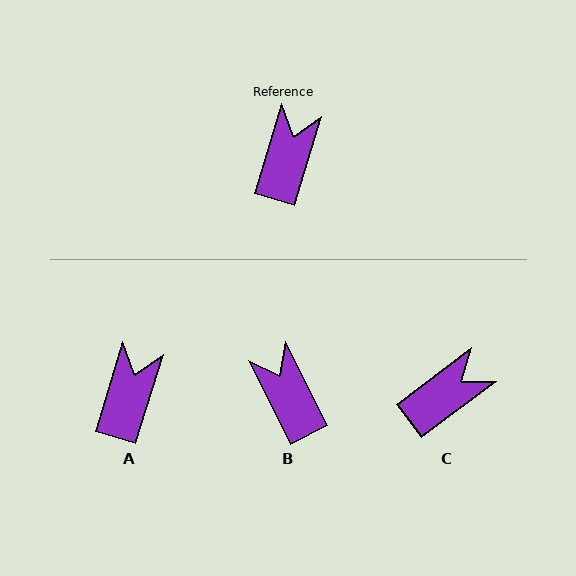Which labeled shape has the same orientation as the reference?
A.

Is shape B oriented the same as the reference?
No, it is off by about 43 degrees.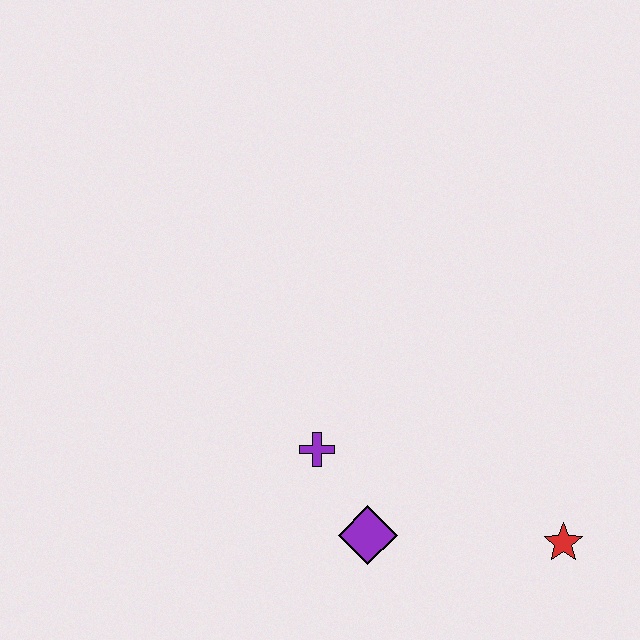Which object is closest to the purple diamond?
The purple cross is closest to the purple diamond.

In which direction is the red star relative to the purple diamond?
The red star is to the right of the purple diamond.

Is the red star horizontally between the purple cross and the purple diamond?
No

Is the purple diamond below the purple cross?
Yes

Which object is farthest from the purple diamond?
The red star is farthest from the purple diamond.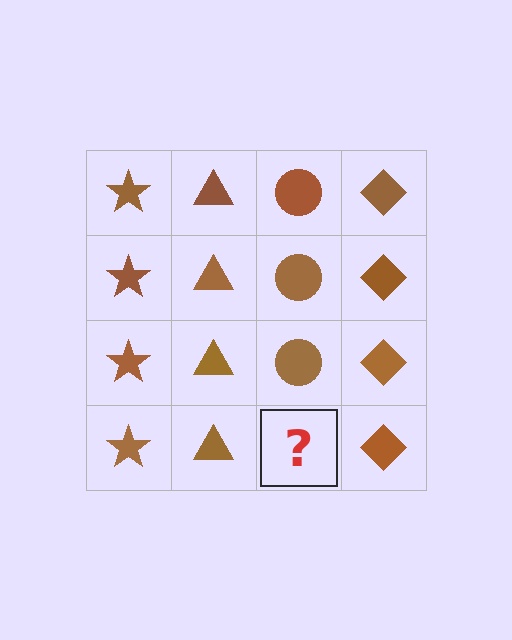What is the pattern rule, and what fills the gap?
The rule is that each column has a consistent shape. The gap should be filled with a brown circle.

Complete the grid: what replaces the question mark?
The question mark should be replaced with a brown circle.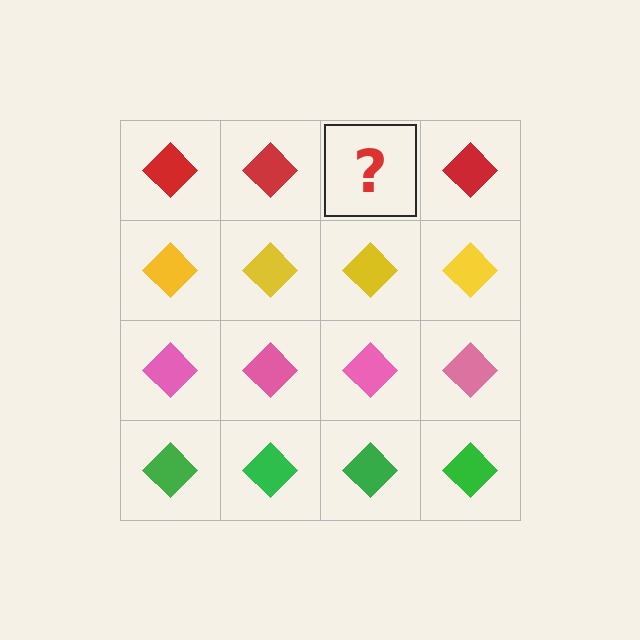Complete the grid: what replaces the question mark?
The question mark should be replaced with a red diamond.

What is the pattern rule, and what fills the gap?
The rule is that each row has a consistent color. The gap should be filled with a red diamond.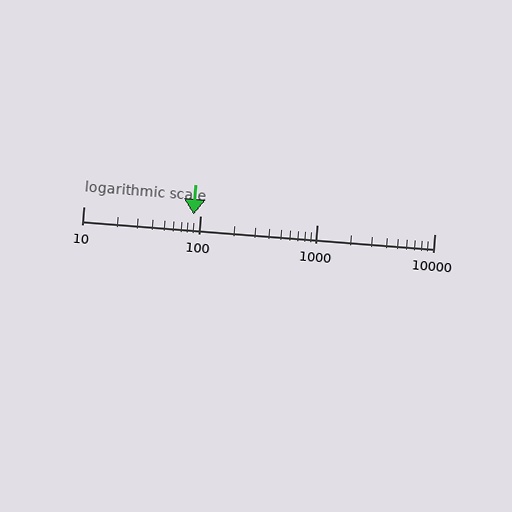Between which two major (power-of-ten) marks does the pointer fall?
The pointer is between 10 and 100.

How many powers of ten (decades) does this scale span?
The scale spans 3 decades, from 10 to 10000.